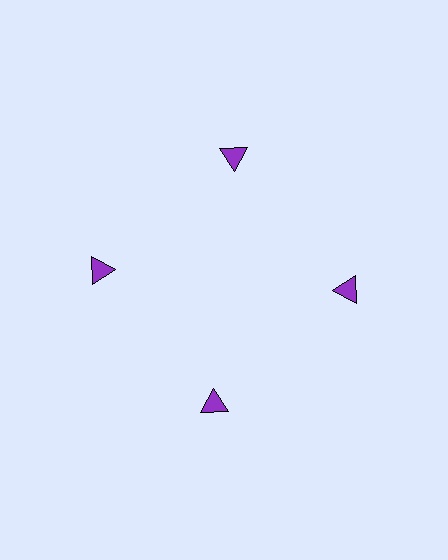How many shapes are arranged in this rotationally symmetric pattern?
There are 4 shapes, arranged in 4 groups of 1.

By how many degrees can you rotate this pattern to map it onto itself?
The pattern maps onto itself every 90 degrees of rotation.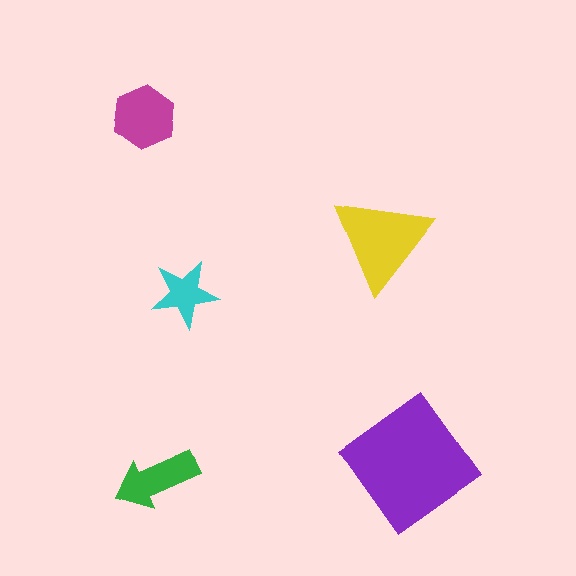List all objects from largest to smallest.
The purple diamond, the yellow triangle, the magenta hexagon, the green arrow, the cyan star.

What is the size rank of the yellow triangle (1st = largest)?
2nd.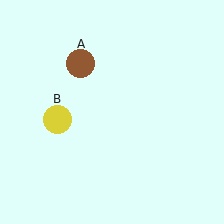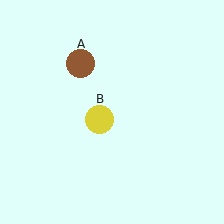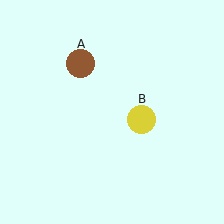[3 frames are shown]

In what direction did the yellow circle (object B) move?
The yellow circle (object B) moved right.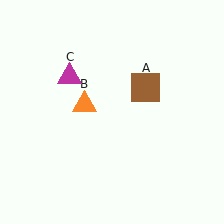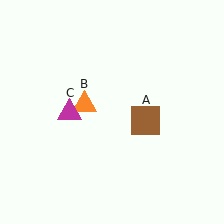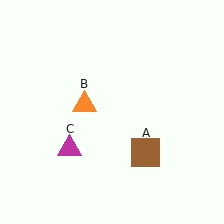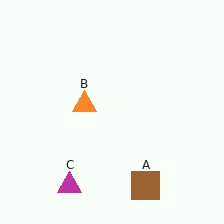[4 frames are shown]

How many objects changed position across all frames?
2 objects changed position: brown square (object A), magenta triangle (object C).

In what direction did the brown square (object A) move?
The brown square (object A) moved down.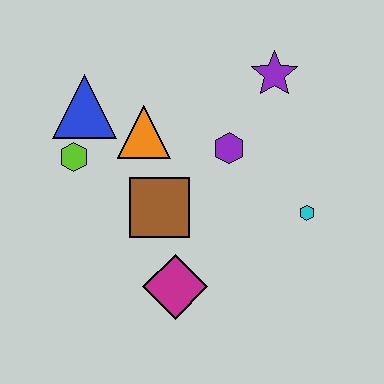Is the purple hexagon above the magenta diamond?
Yes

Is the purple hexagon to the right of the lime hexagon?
Yes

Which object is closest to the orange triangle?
The blue triangle is closest to the orange triangle.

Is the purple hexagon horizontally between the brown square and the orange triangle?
No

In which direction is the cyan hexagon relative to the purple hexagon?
The cyan hexagon is to the right of the purple hexagon.